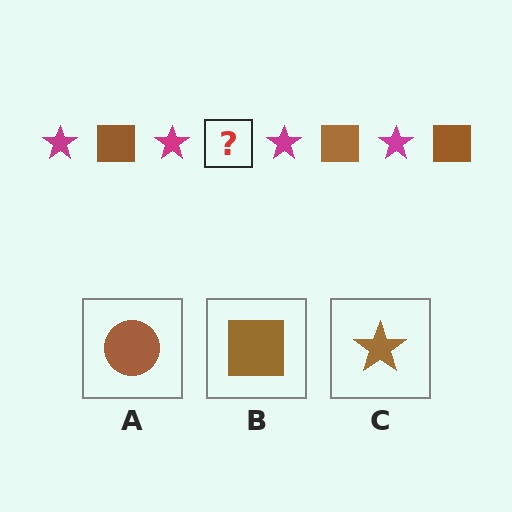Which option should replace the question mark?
Option B.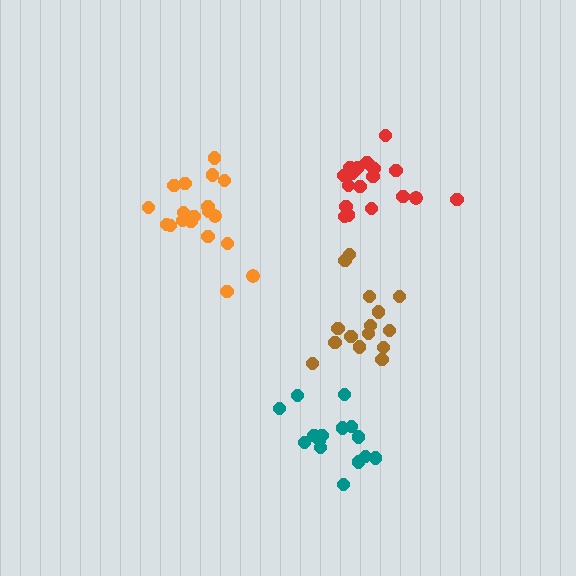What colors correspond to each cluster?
The clusters are colored: brown, red, orange, teal.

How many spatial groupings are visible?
There are 4 spatial groupings.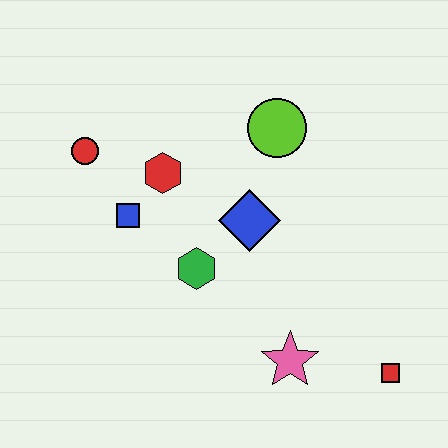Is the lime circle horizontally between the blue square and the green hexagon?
No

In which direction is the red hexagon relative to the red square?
The red hexagon is to the left of the red square.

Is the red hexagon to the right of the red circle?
Yes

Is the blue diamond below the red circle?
Yes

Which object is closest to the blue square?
The red hexagon is closest to the blue square.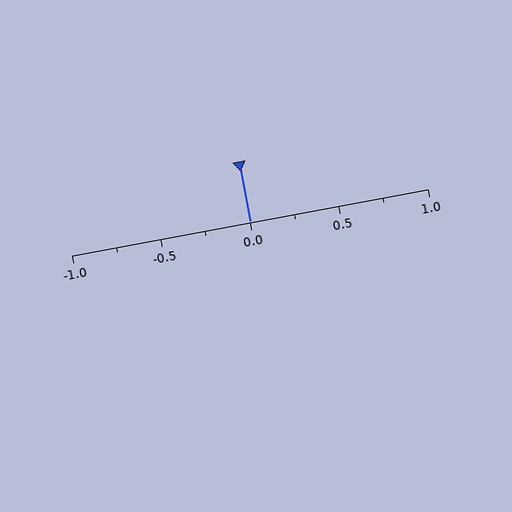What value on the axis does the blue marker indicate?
The marker indicates approximately 0.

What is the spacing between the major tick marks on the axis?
The major ticks are spaced 0.5 apart.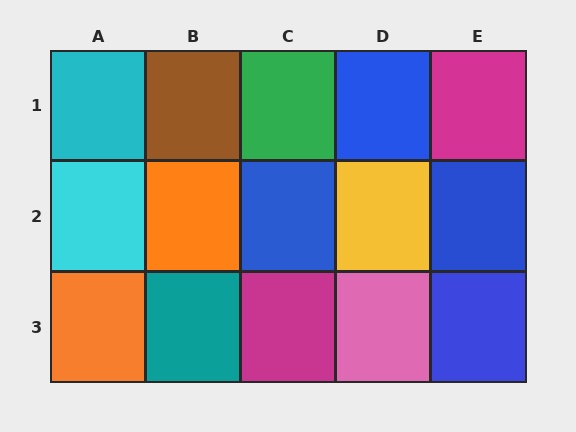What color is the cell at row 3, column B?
Teal.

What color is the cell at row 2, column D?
Yellow.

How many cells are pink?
1 cell is pink.